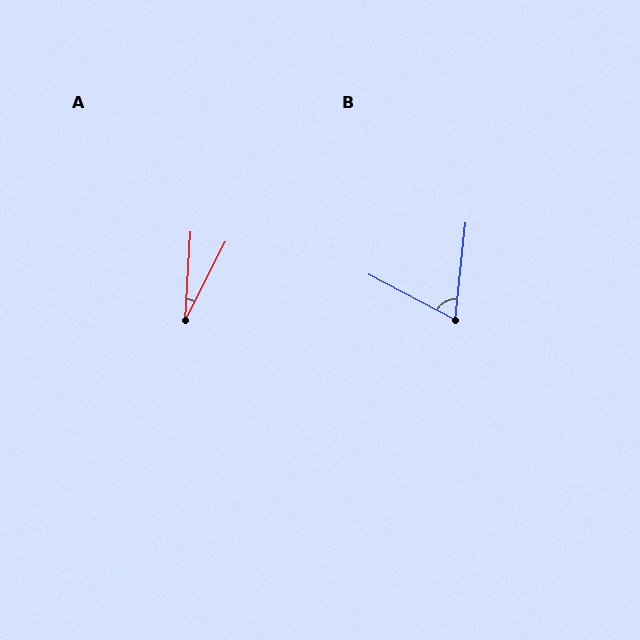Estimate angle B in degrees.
Approximately 68 degrees.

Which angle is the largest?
B, at approximately 68 degrees.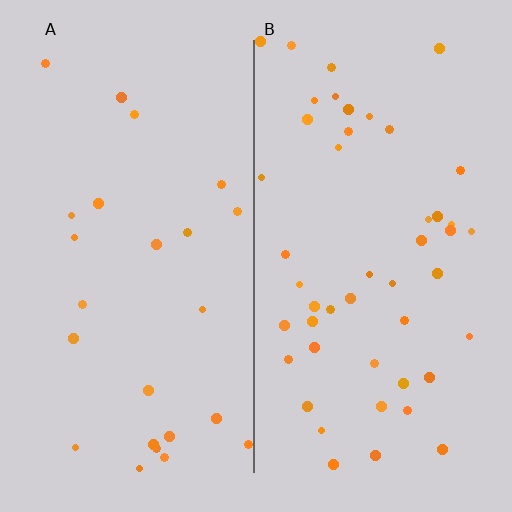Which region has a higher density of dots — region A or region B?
B (the right).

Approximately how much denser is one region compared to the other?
Approximately 2.0× — region B over region A.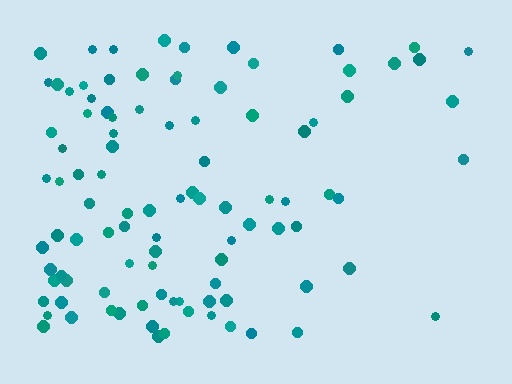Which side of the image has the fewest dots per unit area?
The right.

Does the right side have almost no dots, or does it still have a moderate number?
Still a moderate number, just noticeably fewer than the left.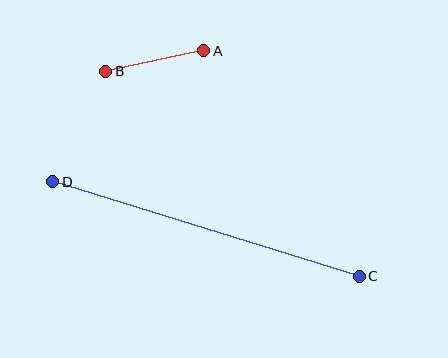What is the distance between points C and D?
The distance is approximately 321 pixels.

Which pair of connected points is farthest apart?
Points C and D are farthest apart.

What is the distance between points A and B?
The distance is approximately 100 pixels.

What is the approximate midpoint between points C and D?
The midpoint is at approximately (206, 229) pixels.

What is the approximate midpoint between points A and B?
The midpoint is at approximately (155, 61) pixels.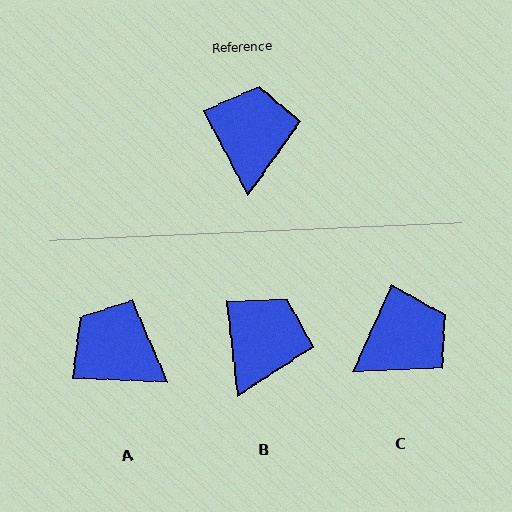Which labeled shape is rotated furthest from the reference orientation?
A, about 59 degrees away.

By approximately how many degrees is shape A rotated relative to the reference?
Approximately 59 degrees counter-clockwise.